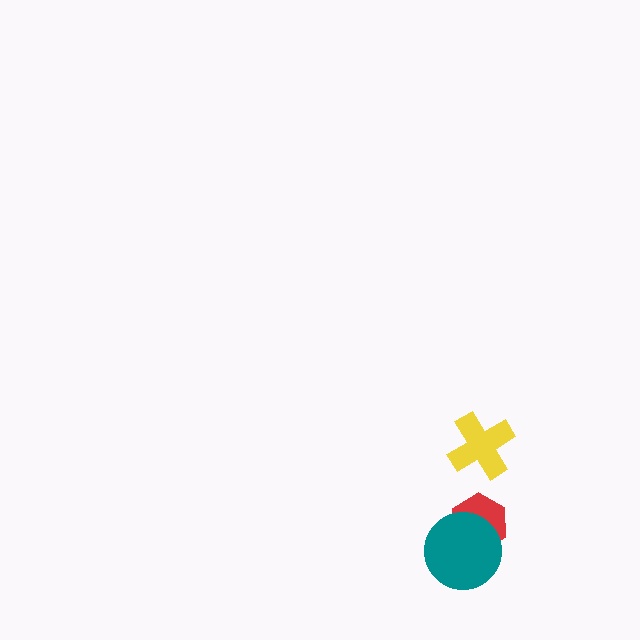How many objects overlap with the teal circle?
1 object overlaps with the teal circle.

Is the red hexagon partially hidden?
Yes, it is partially covered by another shape.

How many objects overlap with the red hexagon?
1 object overlaps with the red hexagon.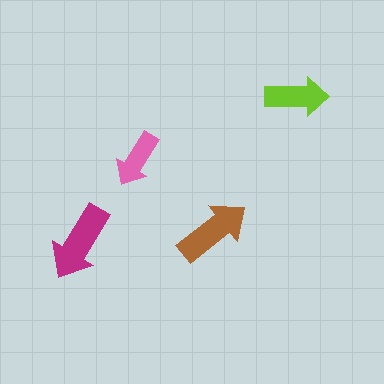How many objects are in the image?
There are 4 objects in the image.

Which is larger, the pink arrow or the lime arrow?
The lime one.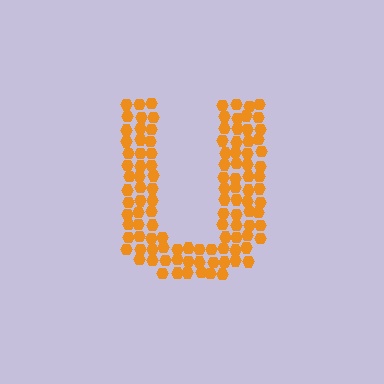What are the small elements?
The small elements are hexagons.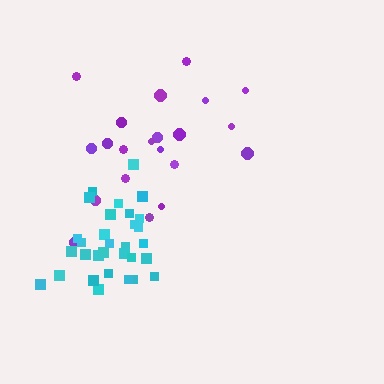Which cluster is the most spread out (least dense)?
Purple.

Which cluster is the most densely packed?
Cyan.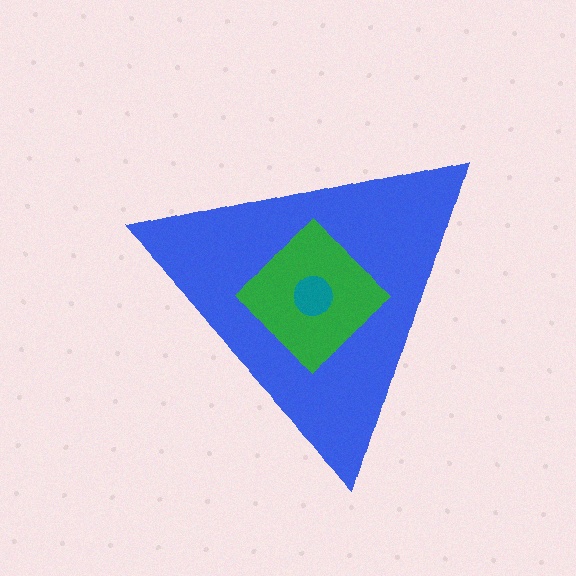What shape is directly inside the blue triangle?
The green diamond.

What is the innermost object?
The teal circle.